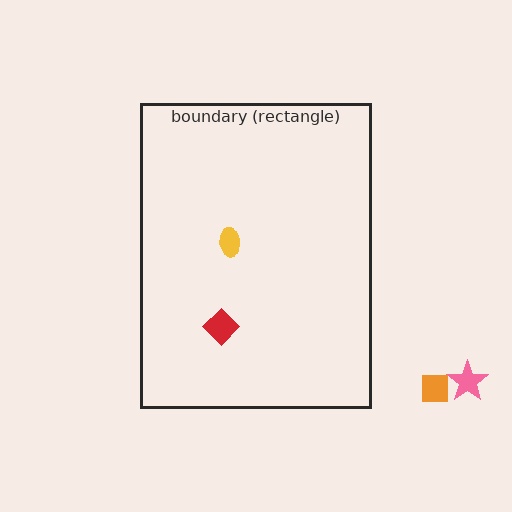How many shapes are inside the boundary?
2 inside, 2 outside.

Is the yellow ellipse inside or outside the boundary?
Inside.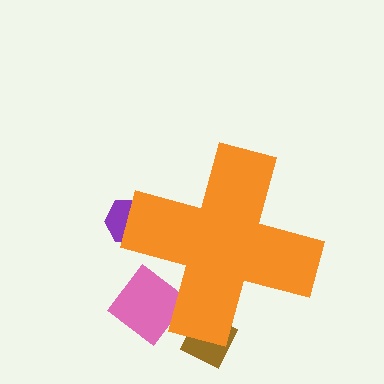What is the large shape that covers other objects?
An orange cross.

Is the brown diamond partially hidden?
Yes, the brown diamond is partially hidden behind the orange cross.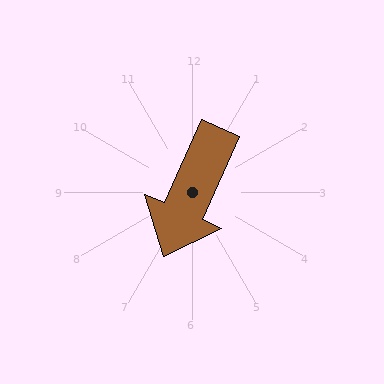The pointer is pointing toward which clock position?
Roughly 7 o'clock.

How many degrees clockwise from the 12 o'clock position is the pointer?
Approximately 204 degrees.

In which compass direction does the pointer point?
Southwest.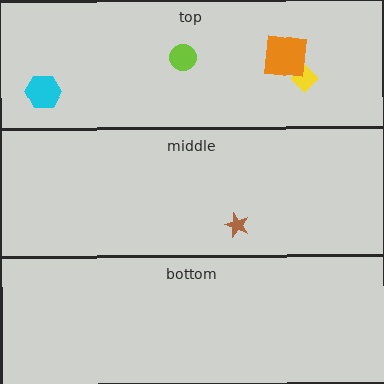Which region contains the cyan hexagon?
The top region.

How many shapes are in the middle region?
1.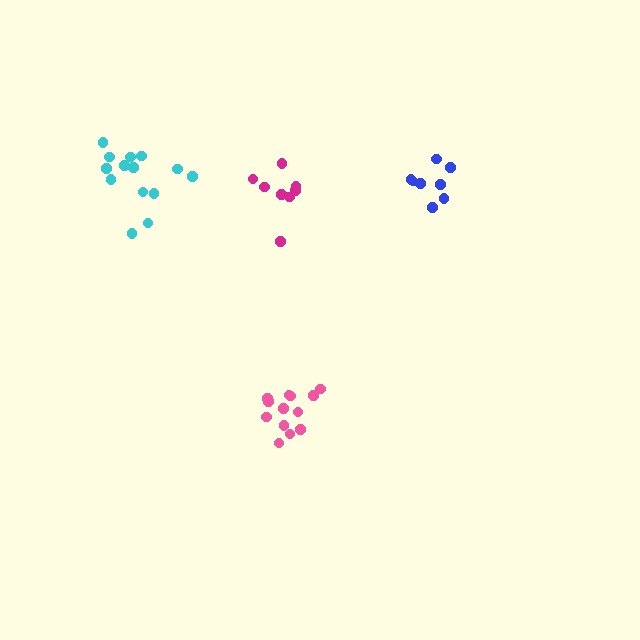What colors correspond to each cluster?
The clusters are colored: cyan, blue, pink, magenta.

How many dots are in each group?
Group 1: 14 dots, Group 2: 8 dots, Group 3: 13 dots, Group 4: 8 dots (43 total).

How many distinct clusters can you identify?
There are 4 distinct clusters.